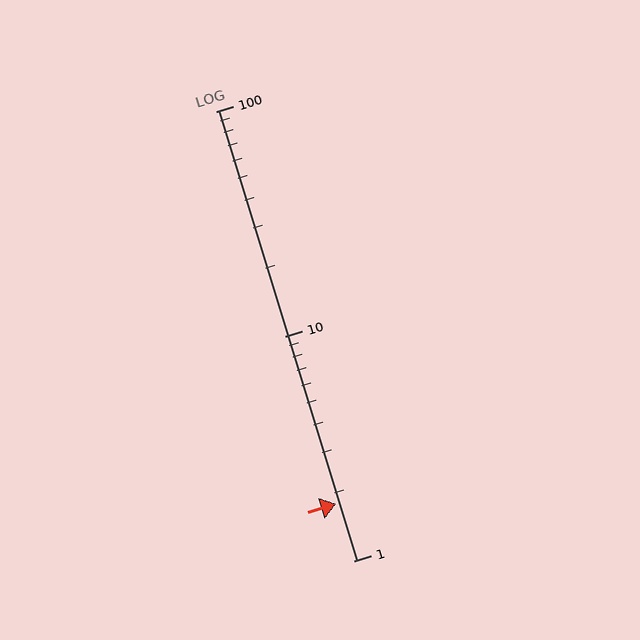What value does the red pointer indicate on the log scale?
The pointer indicates approximately 1.8.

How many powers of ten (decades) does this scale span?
The scale spans 2 decades, from 1 to 100.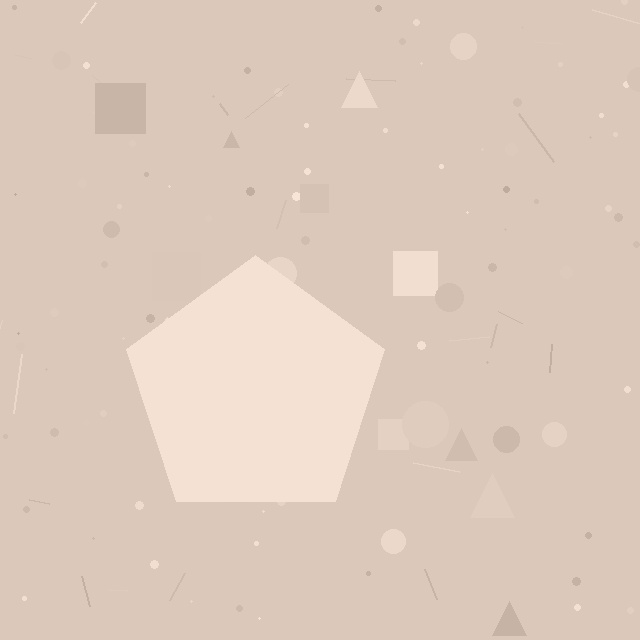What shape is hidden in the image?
A pentagon is hidden in the image.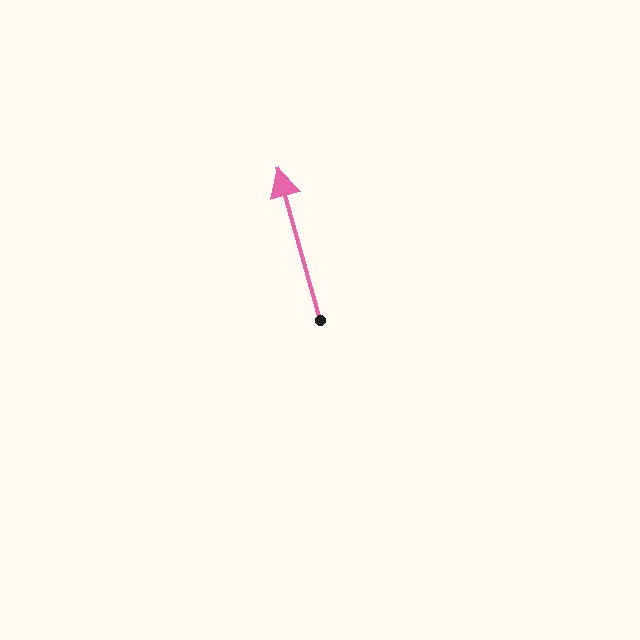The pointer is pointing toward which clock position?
Roughly 11 o'clock.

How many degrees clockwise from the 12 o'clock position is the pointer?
Approximately 345 degrees.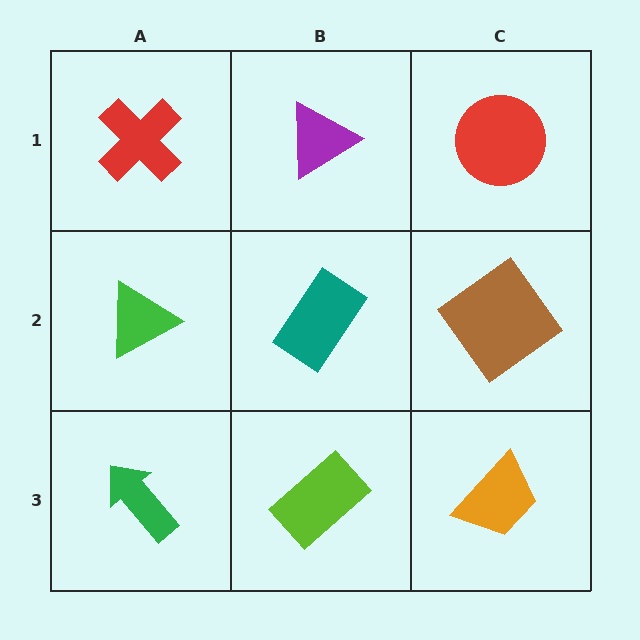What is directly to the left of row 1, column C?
A purple triangle.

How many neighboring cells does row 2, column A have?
3.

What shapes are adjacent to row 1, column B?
A teal rectangle (row 2, column B), a red cross (row 1, column A), a red circle (row 1, column C).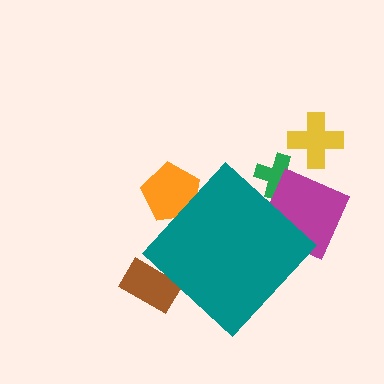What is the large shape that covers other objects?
A teal diamond.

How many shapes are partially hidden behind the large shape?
5 shapes are partially hidden.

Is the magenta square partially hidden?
Yes, the magenta square is partially hidden behind the teal diamond.